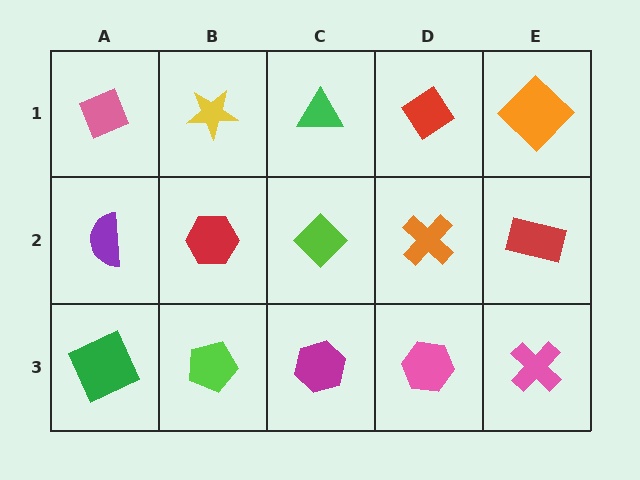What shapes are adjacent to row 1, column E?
A red rectangle (row 2, column E), a red diamond (row 1, column D).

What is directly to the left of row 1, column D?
A green triangle.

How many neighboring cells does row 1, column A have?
2.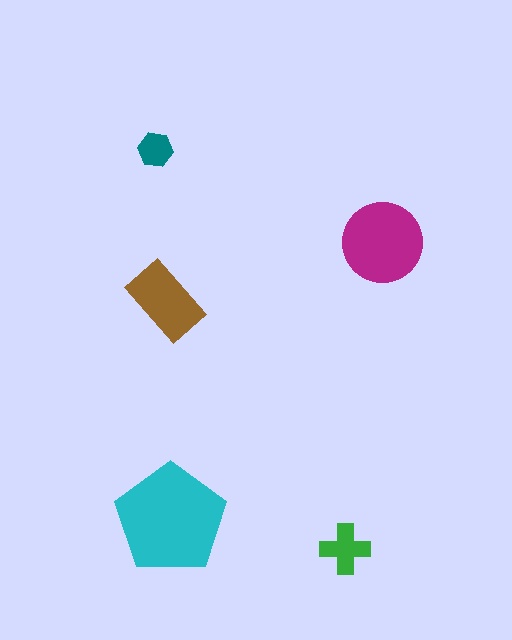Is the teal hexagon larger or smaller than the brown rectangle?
Smaller.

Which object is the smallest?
The teal hexagon.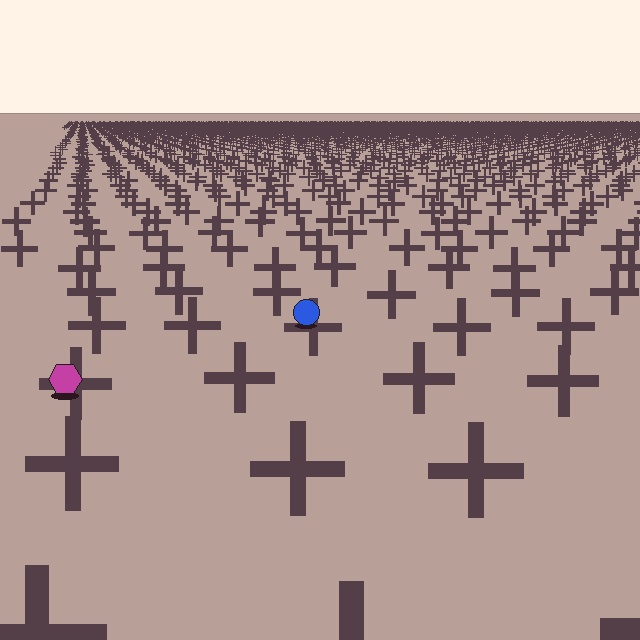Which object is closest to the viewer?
The magenta hexagon is closest. The texture marks near it are larger and more spread out.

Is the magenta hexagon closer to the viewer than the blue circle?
Yes. The magenta hexagon is closer — you can tell from the texture gradient: the ground texture is coarser near it.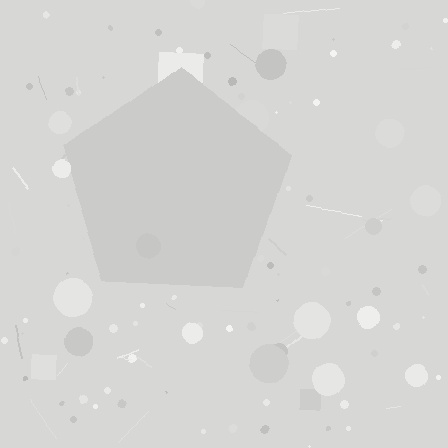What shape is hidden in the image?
A pentagon is hidden in the image.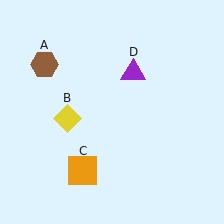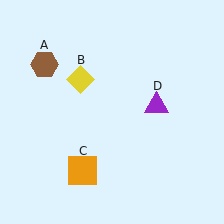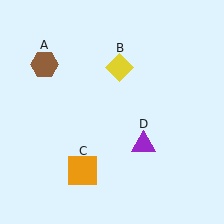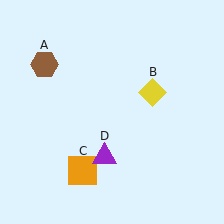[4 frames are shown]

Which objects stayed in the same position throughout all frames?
Brown hexagon (object A) and orange square (object C) remained stationary.